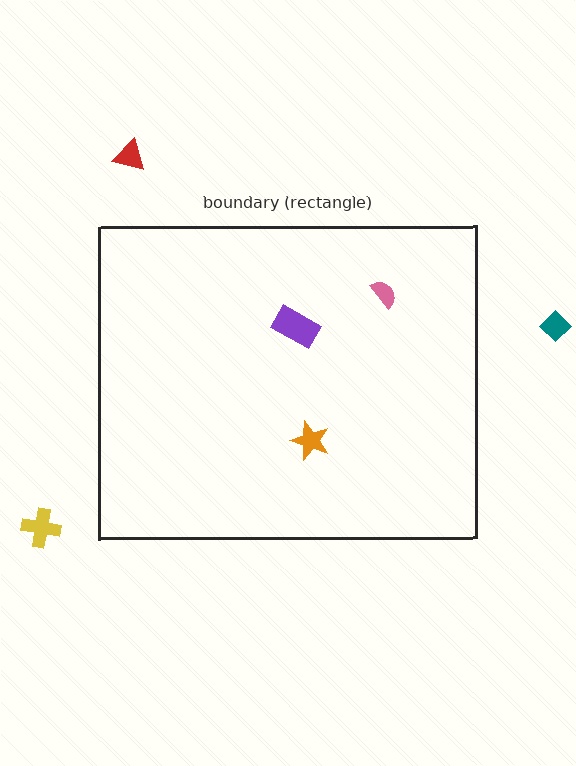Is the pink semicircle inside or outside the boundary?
Inside.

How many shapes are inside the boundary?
3 inside, 3 outside.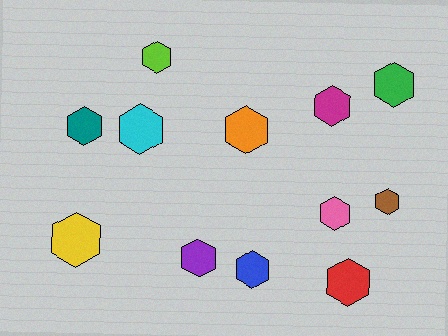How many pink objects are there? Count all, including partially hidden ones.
There is 1 pink object.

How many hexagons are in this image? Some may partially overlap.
There are 12 hexagons.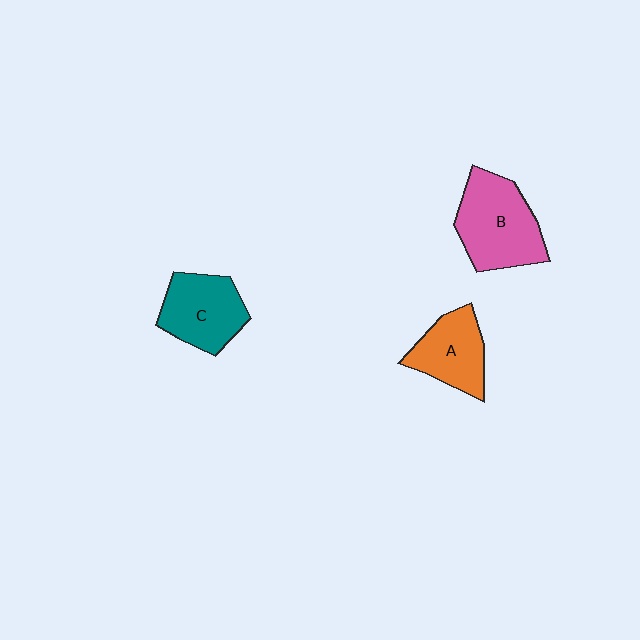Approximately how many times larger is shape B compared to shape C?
Approximately 1.2 times.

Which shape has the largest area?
Shape B (pink).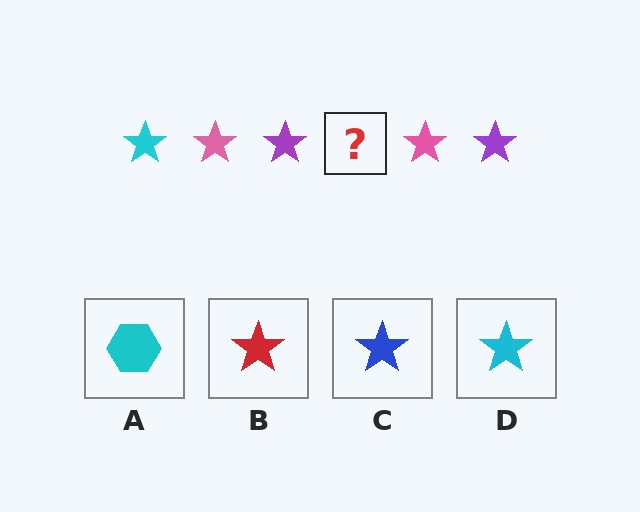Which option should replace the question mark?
Option D.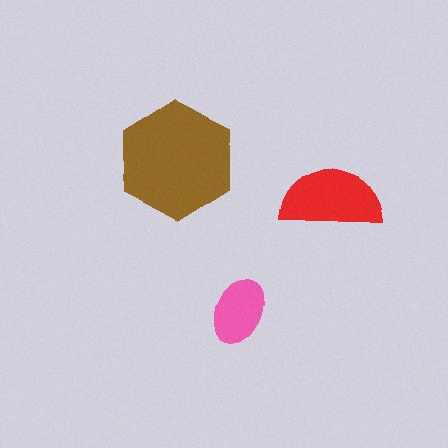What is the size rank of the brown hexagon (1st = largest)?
1st.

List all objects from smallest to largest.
The pink ellipse, the red semicircle, the brown hexagon.